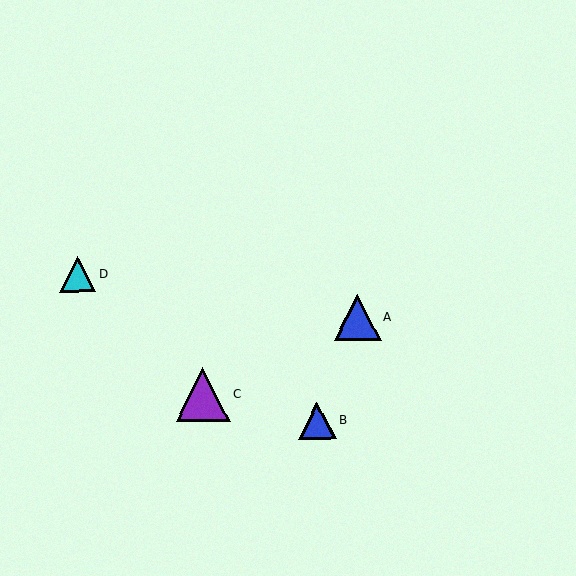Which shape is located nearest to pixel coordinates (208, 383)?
The purple triangle (labeled C) at (203, 395) is nearest to that location.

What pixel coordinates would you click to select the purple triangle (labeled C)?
Click at (203, 395) to select the purple triangle C.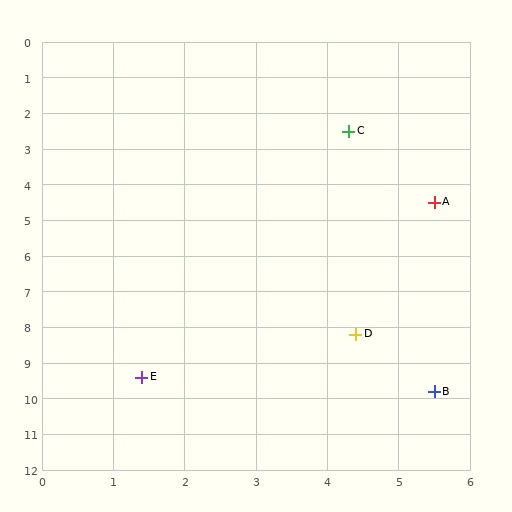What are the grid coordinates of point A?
Point A is at approximately (5.5, 4.5).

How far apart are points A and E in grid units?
Points A and E are about 6.4 grid units apart.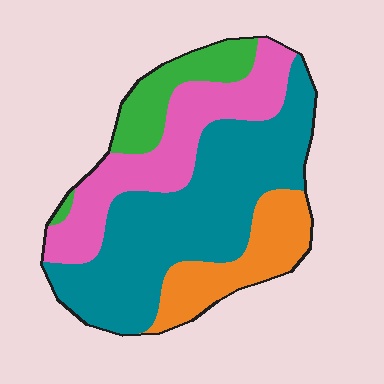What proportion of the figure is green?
Green covers about 10% of the figure.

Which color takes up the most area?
Teal, at roughly 45%.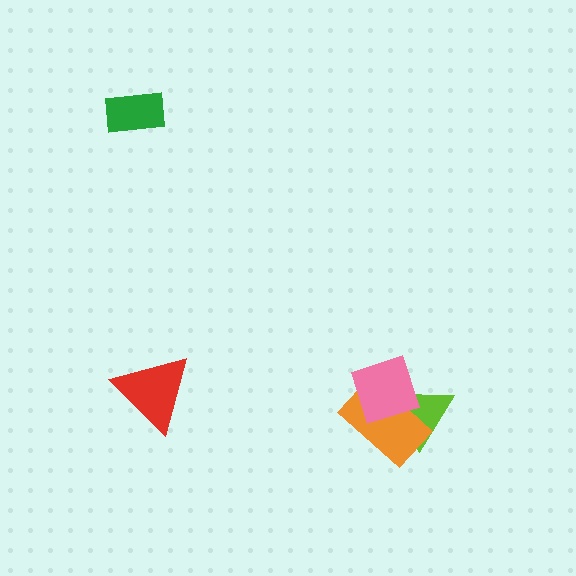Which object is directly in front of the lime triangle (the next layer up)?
The orange rectangle is directly in front of the lime triangle.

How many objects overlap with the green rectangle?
0 objects overlap with the green rectangle.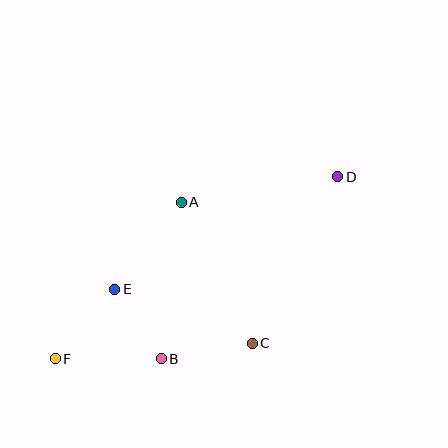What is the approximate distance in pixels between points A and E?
The distance between A and E is approximately 110 pixels.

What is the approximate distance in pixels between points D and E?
The distance between D and E is approximately 250 pixels.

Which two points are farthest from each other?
Points D and F are farthest from each other.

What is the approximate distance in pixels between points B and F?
The distance between B and F is approximately 106 pixels.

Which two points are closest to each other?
Points B and E are closest to each other.